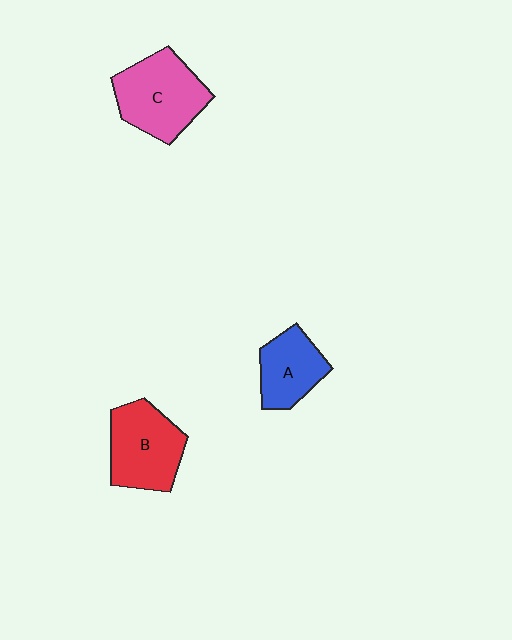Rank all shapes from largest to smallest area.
From largest to smallest: C (pink), B (red), A (blue).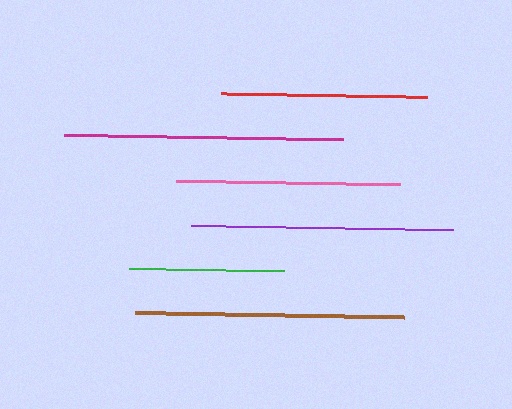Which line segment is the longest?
The magenta line is the longest at approximately 279 pixels.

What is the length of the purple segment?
The purple segment is approximately 262 pixels long.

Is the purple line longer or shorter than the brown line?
The brown line is longer than the purple line.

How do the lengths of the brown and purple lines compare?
The brown and purple lines are approximately the same length.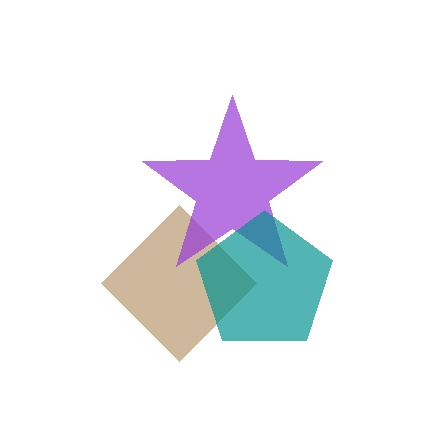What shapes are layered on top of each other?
The layered shapes are: a brown diamond, a purple star, a teal pentagon.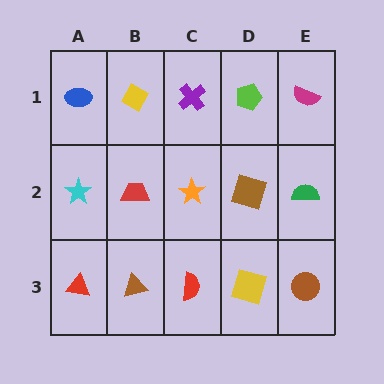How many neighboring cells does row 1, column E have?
2.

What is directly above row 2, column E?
A magenta semicircle.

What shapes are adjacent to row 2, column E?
A magenta semicircle (row 1, column E), a brown circle (row 3, column E), a brown square (row 2, column D).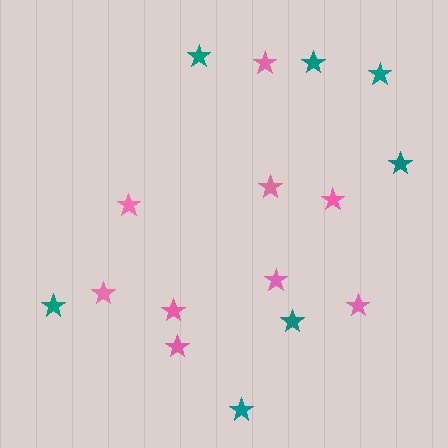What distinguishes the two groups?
There are 2 groups: one group of pink stars (9) and one group of teal stars (7).